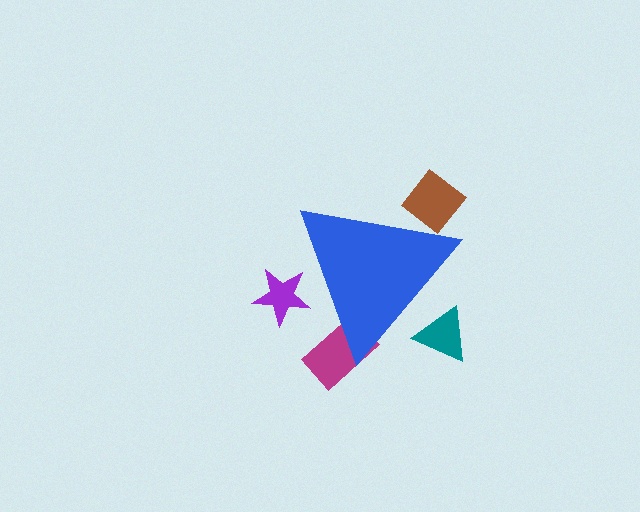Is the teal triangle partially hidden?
Yes, the teal triangle is partially hidden behind the blue triangle.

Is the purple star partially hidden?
Yes, the purple star is partially hidden behind the blue triangle.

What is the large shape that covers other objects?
A blue triangle.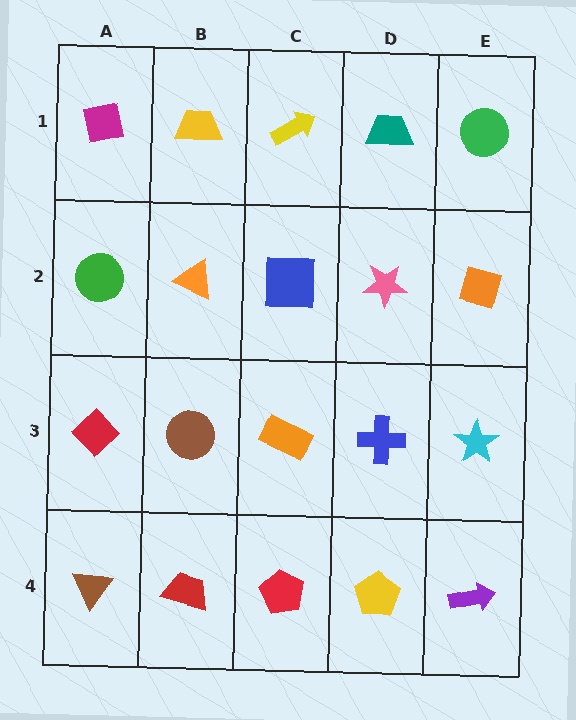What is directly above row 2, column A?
A magenta square.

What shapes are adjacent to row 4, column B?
A brown circle (row 3, column B), a brown triangle (row 4, column A), a red pentagon (row 4, column C).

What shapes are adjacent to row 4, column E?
A cyan star (row 3, column E), a yellow pentagon (row 4, column D).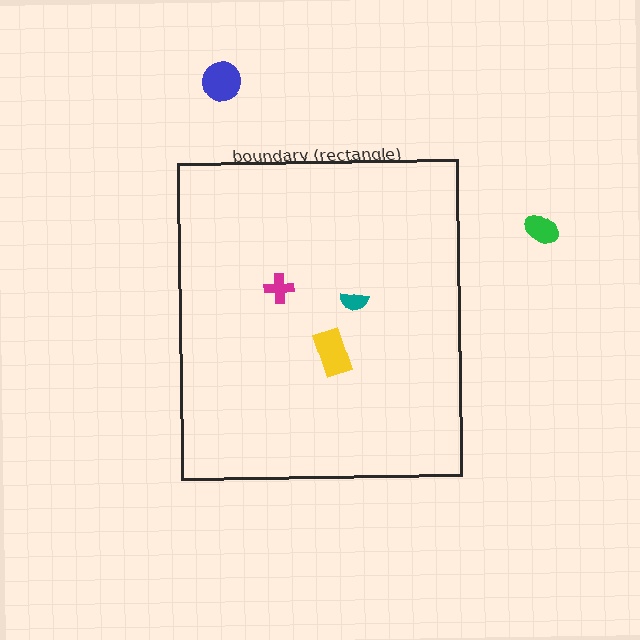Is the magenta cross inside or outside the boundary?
Inside.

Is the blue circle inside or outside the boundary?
Outside.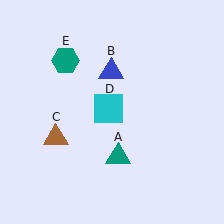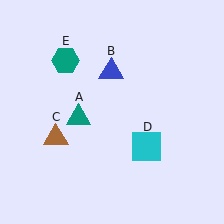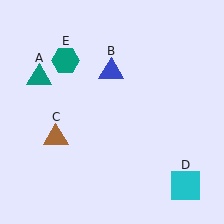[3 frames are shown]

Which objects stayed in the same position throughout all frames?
Blue triangle (object B) and brown triangle (object C) and teal hexagon (object E) remained stationary.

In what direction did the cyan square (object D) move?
The cyan square (object D) moved down and to the right.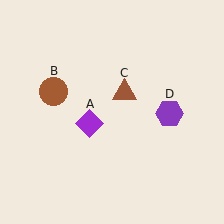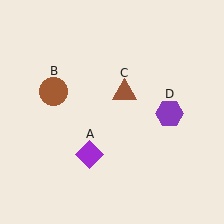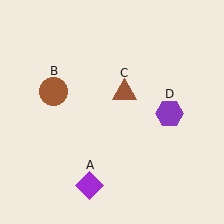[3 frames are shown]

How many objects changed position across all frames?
1 object changed position: purple diamond (object A).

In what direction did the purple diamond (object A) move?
The purple diamond (object A) moved down.